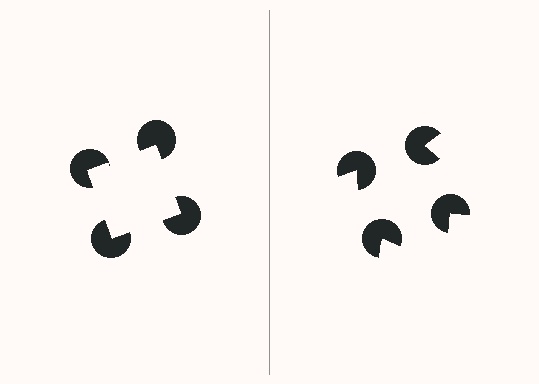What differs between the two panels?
The pac-man discs are positioned identically on both sides; only the wedge orientations differ. On the left they align to a square; on the right they are misaligned.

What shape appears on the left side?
An illusory square.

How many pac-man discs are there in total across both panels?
8 — 4 on each side.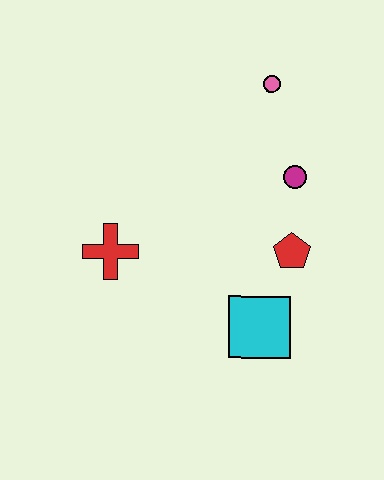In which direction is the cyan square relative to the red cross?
The cyan square is to the right of the red cross.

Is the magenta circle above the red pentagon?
Yes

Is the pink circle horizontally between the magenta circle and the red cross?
Yes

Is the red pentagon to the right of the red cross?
Yes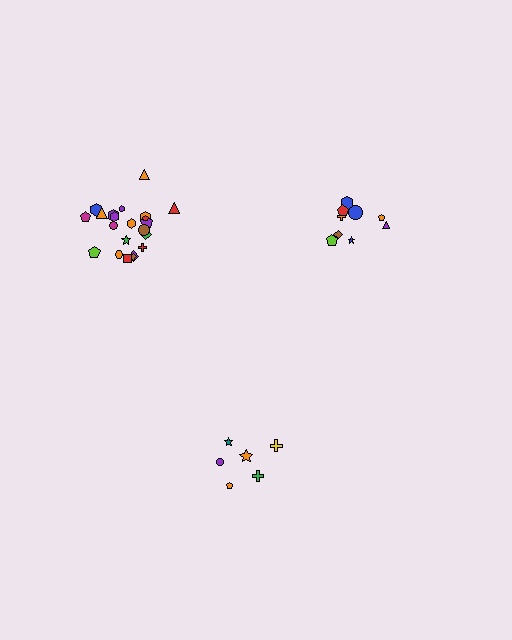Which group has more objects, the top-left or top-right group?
The top-left group.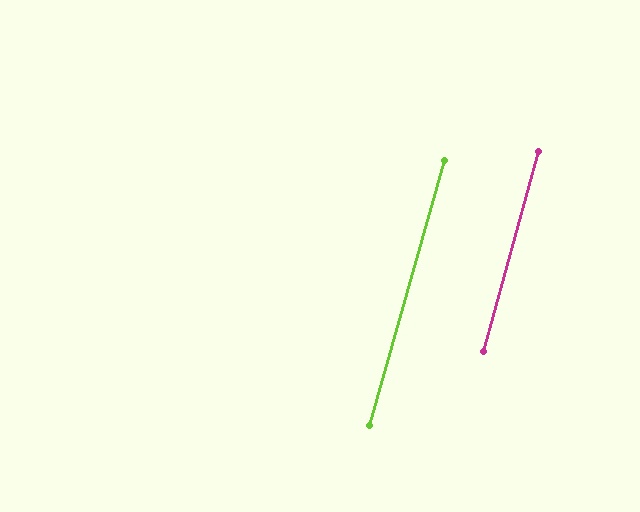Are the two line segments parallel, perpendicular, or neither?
Parallel — their directions differ by only 0.3°.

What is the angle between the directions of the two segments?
Approximately 0 degrees.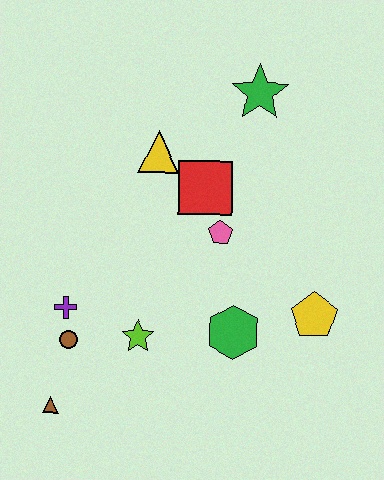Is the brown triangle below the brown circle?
Yes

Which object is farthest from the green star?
The brown triangle is farthest from the green star.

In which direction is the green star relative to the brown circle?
The green star is above the brown circle.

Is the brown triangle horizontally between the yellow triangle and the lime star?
No